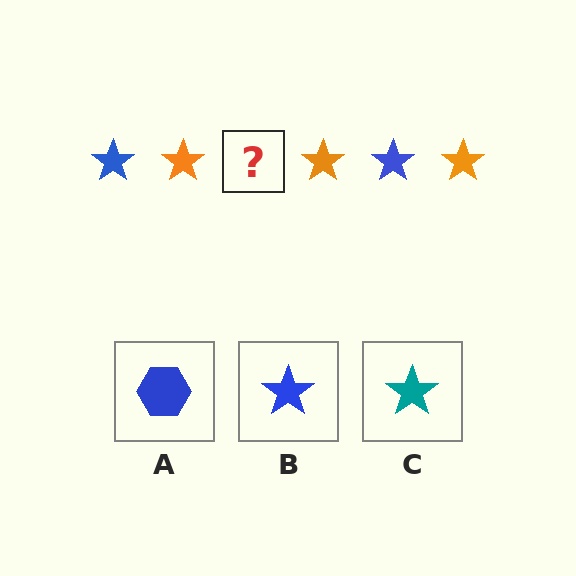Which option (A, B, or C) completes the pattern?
B.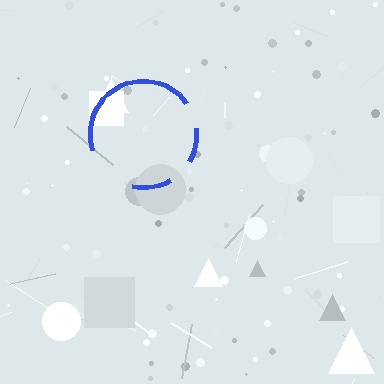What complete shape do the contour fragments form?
The contour fragments form a circle.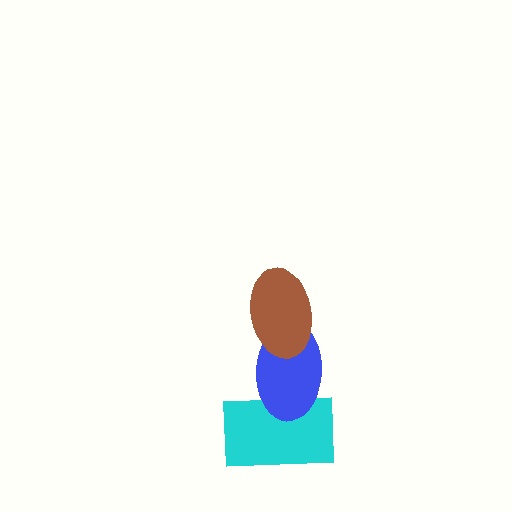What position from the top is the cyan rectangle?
The cyan rectangle is 3rd from the top.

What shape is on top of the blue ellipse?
The brown ellipse is on top of the blue ellipse.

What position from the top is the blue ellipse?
The blue ellipse is 2nd from the top.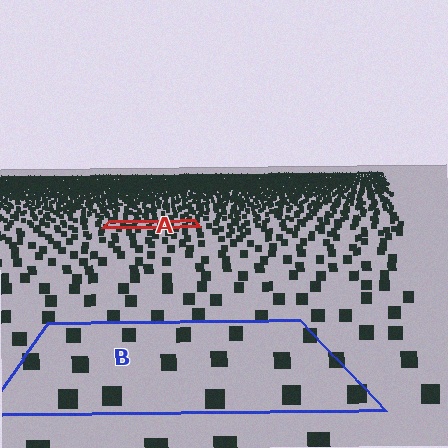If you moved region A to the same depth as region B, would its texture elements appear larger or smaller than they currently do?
They would appear larger. At a closer depth, the same texture elements are projected at a bigger on-screen size.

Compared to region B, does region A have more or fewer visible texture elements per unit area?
Region A has more texture elements per unit area — they are packed more densely because it is farther away.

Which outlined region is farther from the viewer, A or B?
Region A is farther from the viewer — the texture elements inside it appear smaller and more densely packed.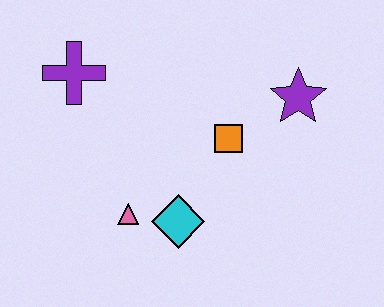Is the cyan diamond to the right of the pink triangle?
Yes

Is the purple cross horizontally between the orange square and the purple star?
No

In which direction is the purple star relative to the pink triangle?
The purple star is to the right of the pink triangle.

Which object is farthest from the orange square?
The purple cross is farthest from the orange square.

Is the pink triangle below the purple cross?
Yes